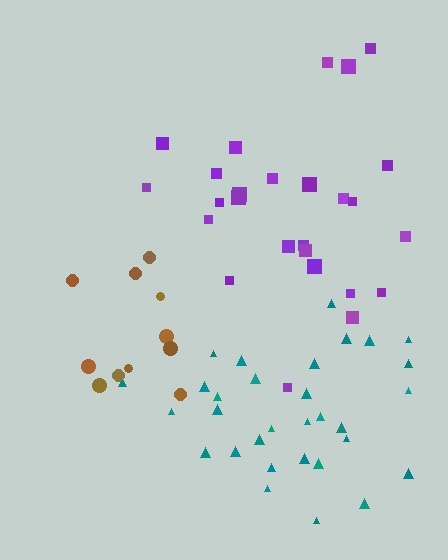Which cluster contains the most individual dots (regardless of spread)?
Teal (31).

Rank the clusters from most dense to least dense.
brown, teal, purple.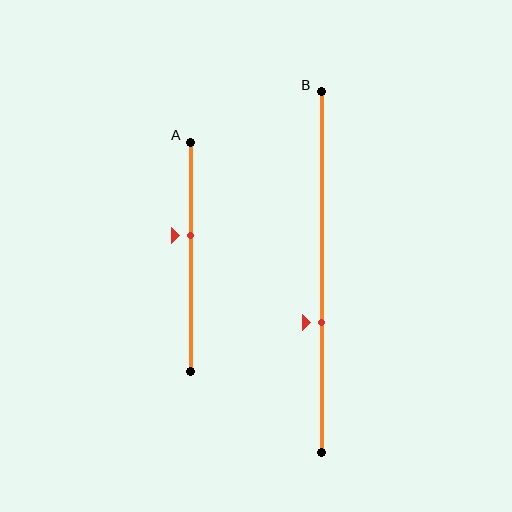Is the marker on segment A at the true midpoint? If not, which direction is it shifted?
No, the marker on segment A is shifted upward by about 9% of the segment length.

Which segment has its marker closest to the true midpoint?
Segment A has its marker closest to the true midpoint.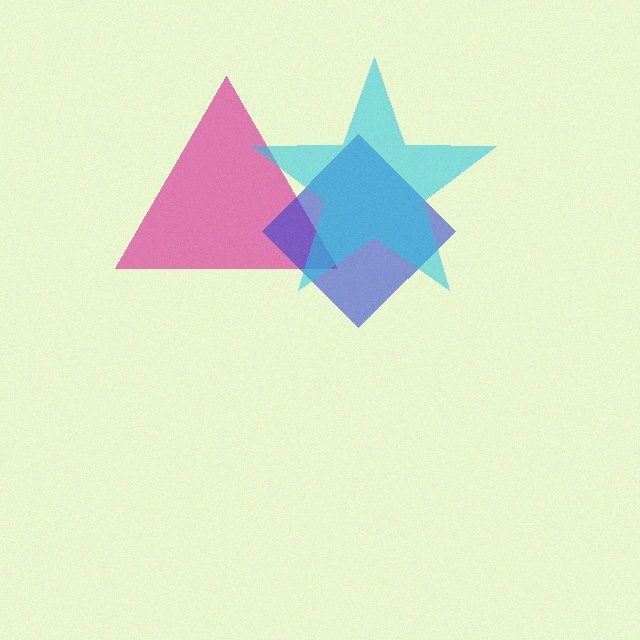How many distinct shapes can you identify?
There are 3 distinct shapes: a magenta triangle, a blue diamond, a cyan star.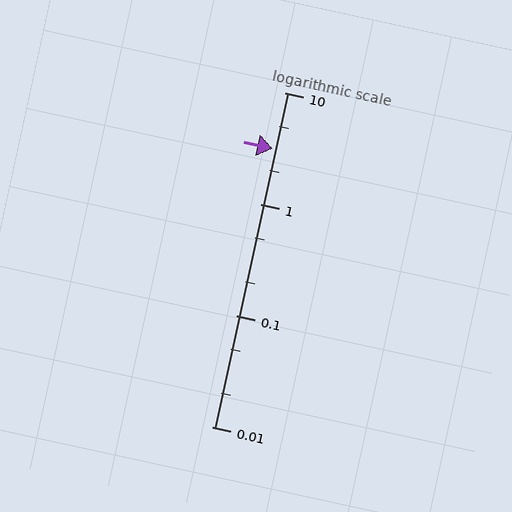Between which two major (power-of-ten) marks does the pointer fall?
The pointer is between 1 and 10.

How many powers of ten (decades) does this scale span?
The scale spans 3 decades, from 0.01 to 10.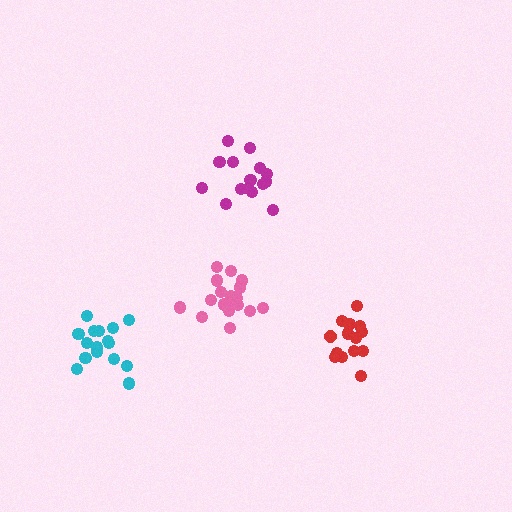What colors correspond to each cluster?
The clusters are colored: red, cyan, magenta, pink.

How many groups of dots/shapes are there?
There are 4 groups.